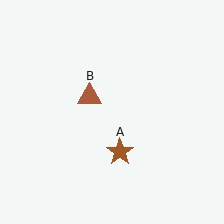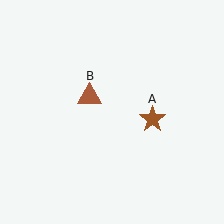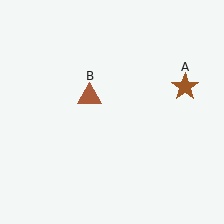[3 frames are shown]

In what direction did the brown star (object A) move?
The brown star (object A) moved up and to the right.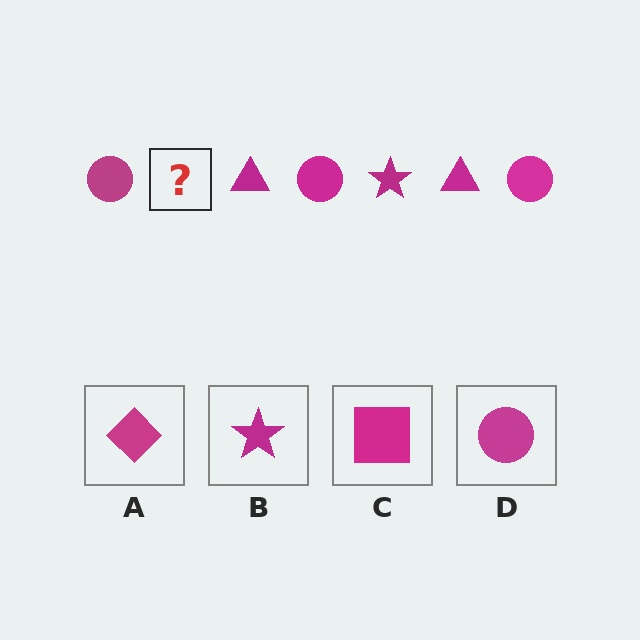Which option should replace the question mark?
Option B.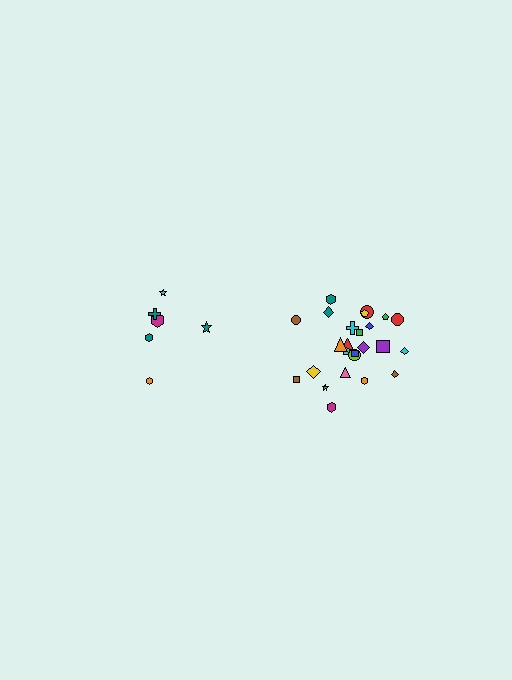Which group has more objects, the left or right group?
The right group.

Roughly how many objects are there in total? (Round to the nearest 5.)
Roughly 30 objects in total.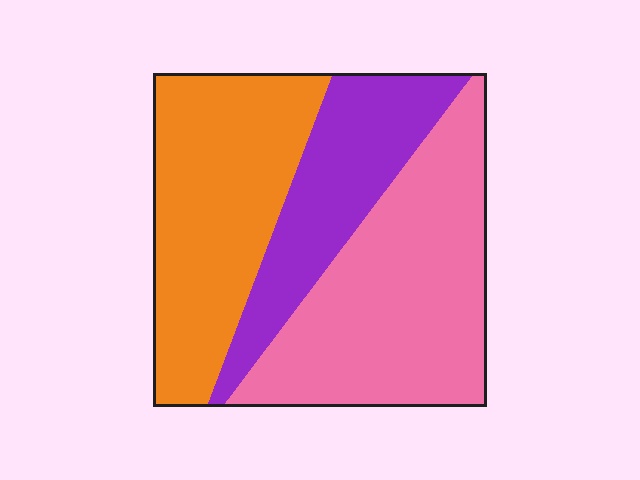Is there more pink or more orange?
Pink.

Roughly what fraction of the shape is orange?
Orange covers roughly 35% of the shape.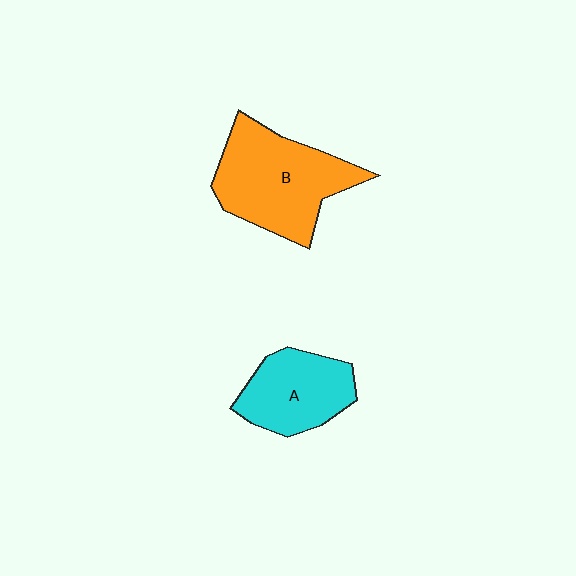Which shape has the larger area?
Shape B (orange).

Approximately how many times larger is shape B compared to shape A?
Approximately 1.5 times.